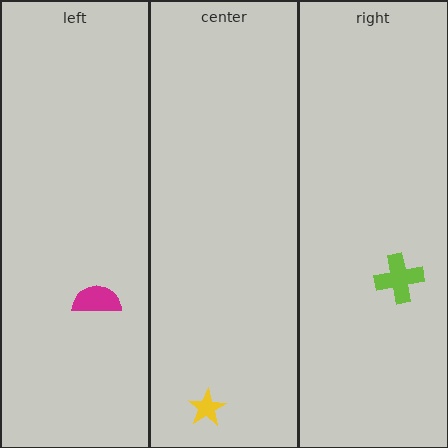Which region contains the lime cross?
The right region.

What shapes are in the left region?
The magenta semicircle.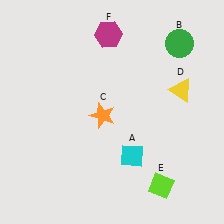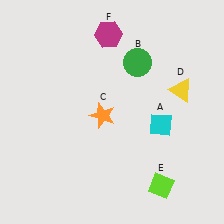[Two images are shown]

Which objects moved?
The objects that moved are: the cyan diamond (A), the green circle (B).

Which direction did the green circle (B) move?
The green circle (B) moved left.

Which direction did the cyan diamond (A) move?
The cyan diamond (A) moved up.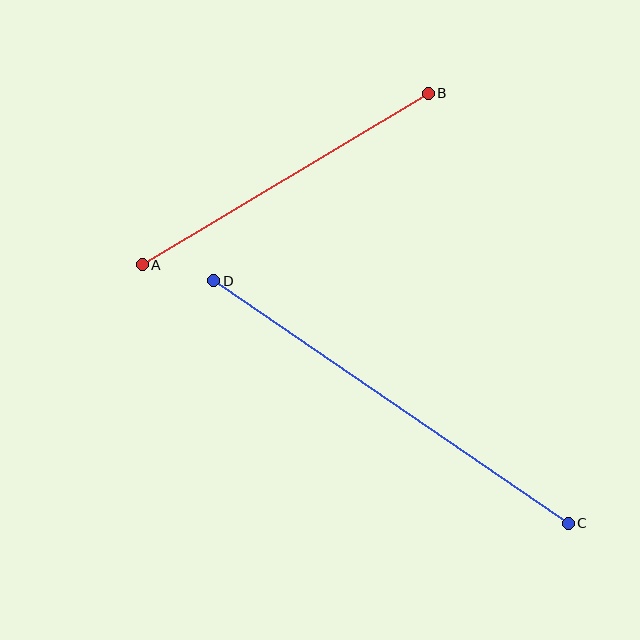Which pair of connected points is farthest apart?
Points C and D are farthest apart.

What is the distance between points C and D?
The distance is approximately 430 pixels.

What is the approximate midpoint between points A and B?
The midpoint is at approximately (285, 179) pixels.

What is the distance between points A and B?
The distance is approximately 334 pixels.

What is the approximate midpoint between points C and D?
The midpoint is at approximately (391, 402) pixels.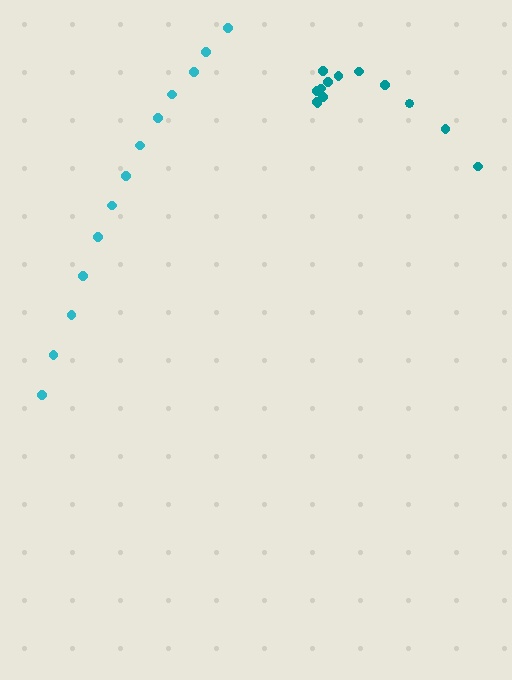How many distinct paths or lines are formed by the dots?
There are 2 distinct paths.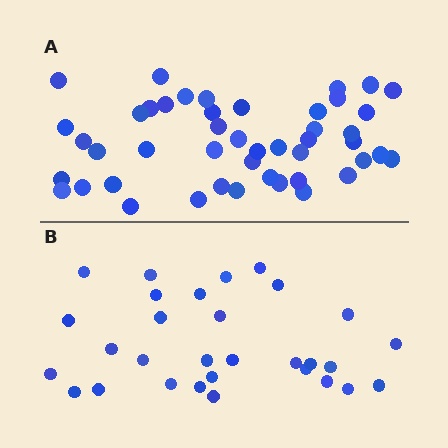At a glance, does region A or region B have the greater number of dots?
Region A (the top region) has more dots.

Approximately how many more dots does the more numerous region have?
Region A has approximately 15 more dots than region B.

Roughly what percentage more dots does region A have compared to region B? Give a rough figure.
About 55% more.